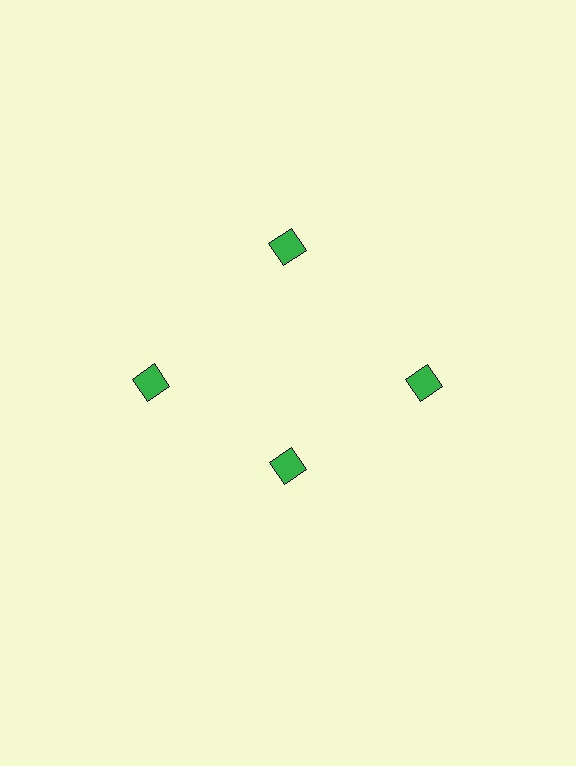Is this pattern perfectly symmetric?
No. The 4 green squares are arranged in a ring, but one element near the 6 o'clock position is pulled inward toward the center, breaking the 4-fold rotational symmetry.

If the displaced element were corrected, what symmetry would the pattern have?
It would have 4-fold rotational symmetry — the pattern would map onto itself every 90 degrees.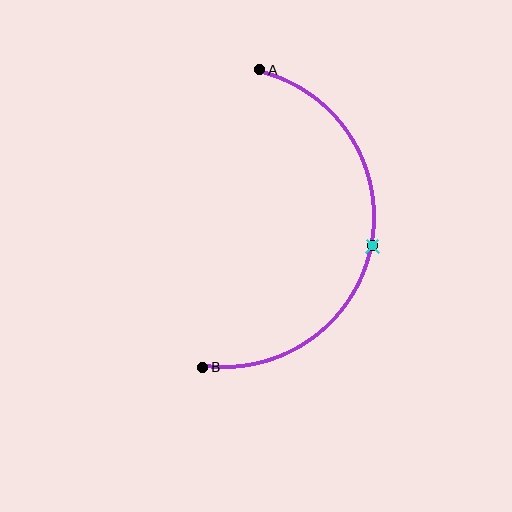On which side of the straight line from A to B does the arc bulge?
The arc bulges to the right of the straight line connecting A and B.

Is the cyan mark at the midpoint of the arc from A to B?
Yes. The cyan mark lies on the arc at equal arc-length from both A and B — it is the arc midpoint.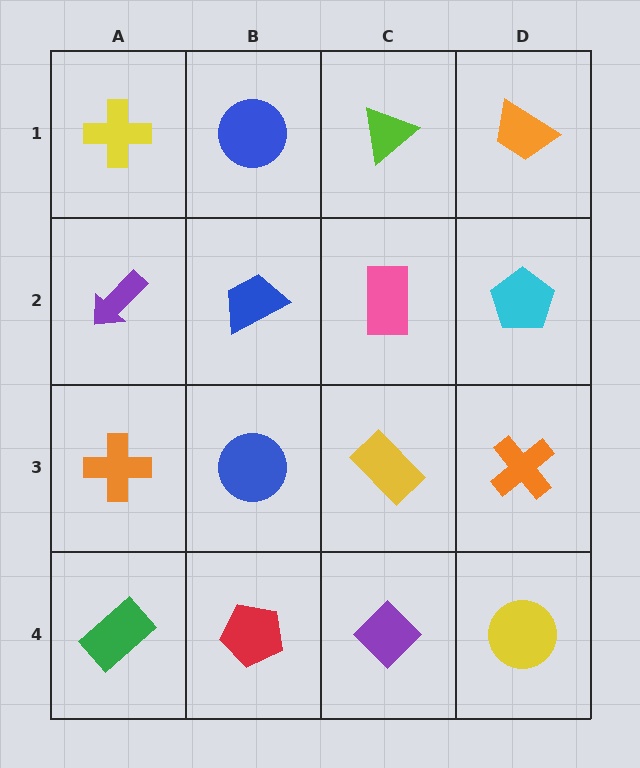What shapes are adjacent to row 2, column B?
A blue circle (row 1, column B), a blue circle (row 3, column B), a purple arrow (row 2, column A), a pink rectangle (row 2, column C).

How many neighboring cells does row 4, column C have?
3.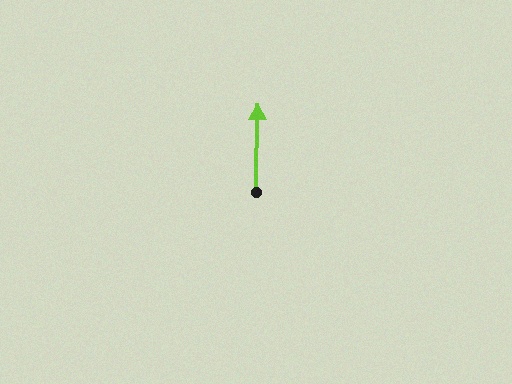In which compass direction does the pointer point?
North.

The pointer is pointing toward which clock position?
Roughly 12 o'clock.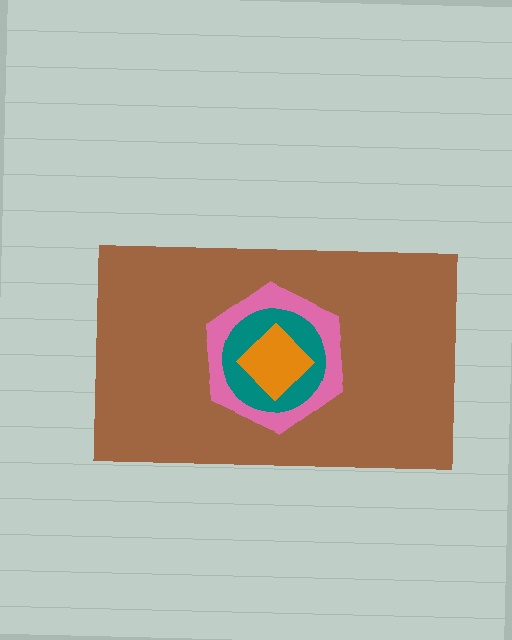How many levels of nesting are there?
4.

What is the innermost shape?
The orange diamond.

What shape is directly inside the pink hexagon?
The teal circle.